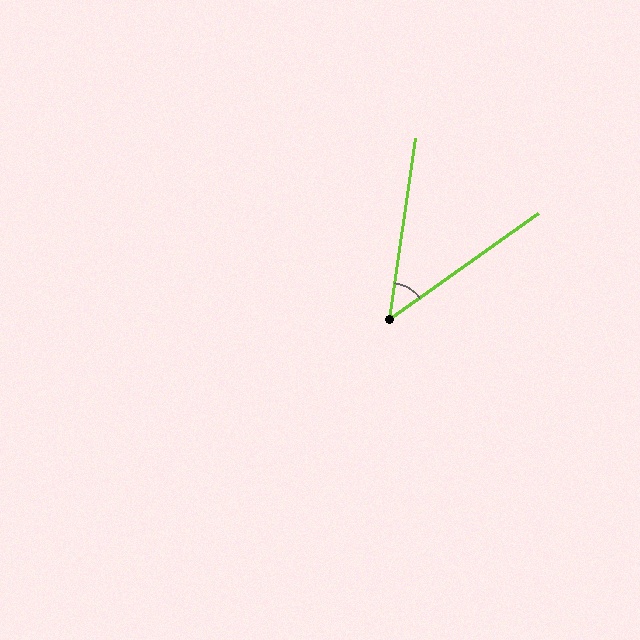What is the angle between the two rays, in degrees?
Approximately 46 degrees.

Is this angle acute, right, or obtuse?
It is acute.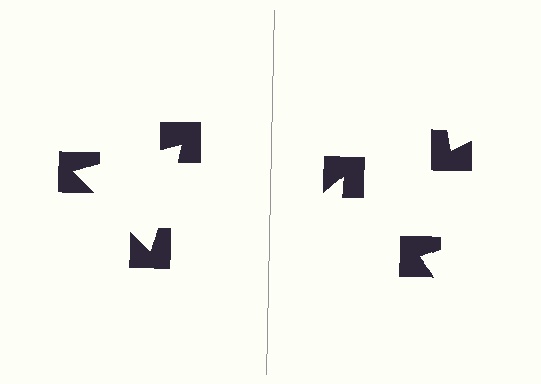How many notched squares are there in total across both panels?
6 — 3 on each side.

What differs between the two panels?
The notched squares are positioned identically on both sides; only the wedge orientations differ. On the left they align to a triangle; on the right they are misaligned.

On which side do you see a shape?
An illusory triangle appears on the left side. On the right side the wedge cuts are rotated, so no coherent shape forms.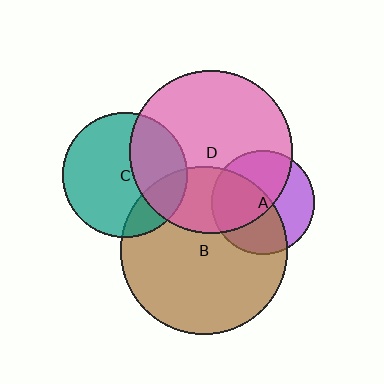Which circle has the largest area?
Circle B (brown).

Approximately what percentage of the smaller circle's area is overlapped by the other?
Approximately 55%.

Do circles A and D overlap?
Yes.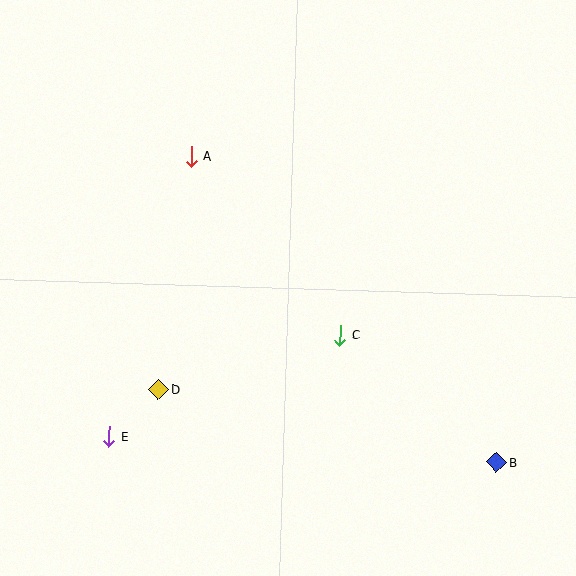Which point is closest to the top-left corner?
Point A is closest to the top-left corner.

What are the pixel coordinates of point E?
Point E is at (109, 436).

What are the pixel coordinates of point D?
Point D is at (159, 389).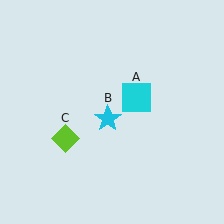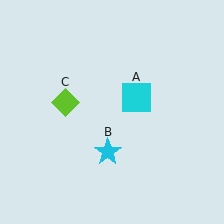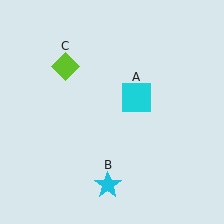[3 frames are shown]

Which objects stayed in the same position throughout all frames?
Cyan square (object A) remained stationary.